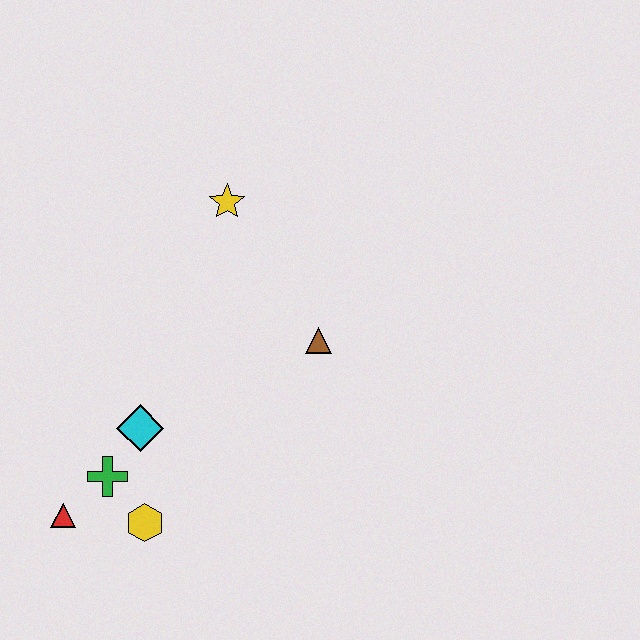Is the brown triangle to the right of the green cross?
Yes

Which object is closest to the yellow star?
The brown triangle is closest to the yellow star.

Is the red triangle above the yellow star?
No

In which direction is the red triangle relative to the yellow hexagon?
The red triangle is to the left of the yellow hexagon.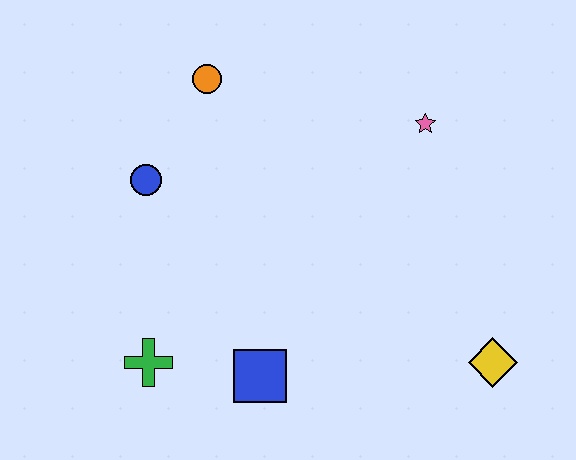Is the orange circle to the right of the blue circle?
Yes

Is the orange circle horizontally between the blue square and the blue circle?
Yes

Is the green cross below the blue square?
No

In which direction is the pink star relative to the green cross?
The pink star is to the right of the green cross.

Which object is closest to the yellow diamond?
The blue square is closest to the yellow diamond.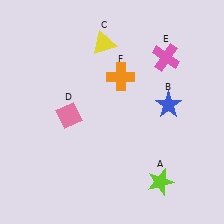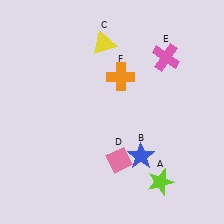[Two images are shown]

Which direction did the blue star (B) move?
The blue star (B) moved down.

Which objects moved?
The objects that moved are: the blue star (B), the pink diamond (D).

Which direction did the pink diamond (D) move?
The pink diamond (D) moved right.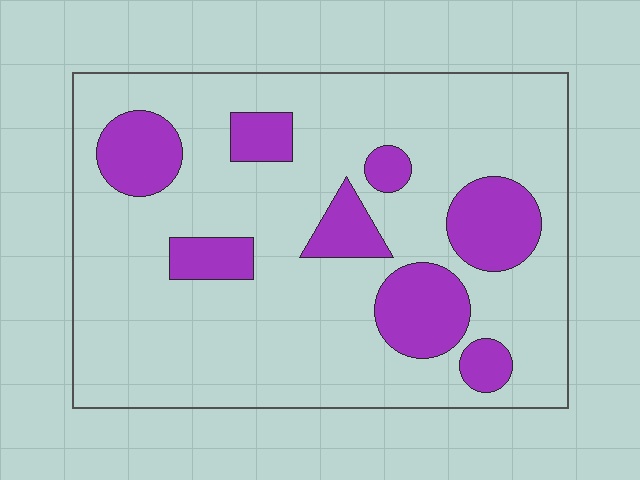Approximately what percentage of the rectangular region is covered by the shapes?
Approximately 20%.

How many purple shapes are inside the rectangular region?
8.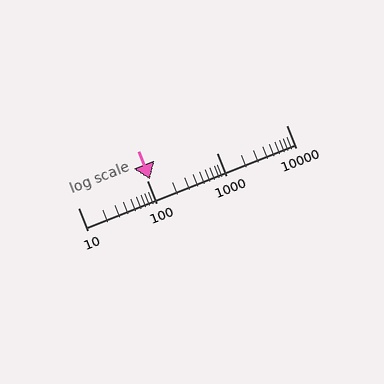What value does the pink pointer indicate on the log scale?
The pointer indicates approximately 110.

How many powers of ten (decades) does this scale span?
The scale spans 3 decades, from 10 to 10000.